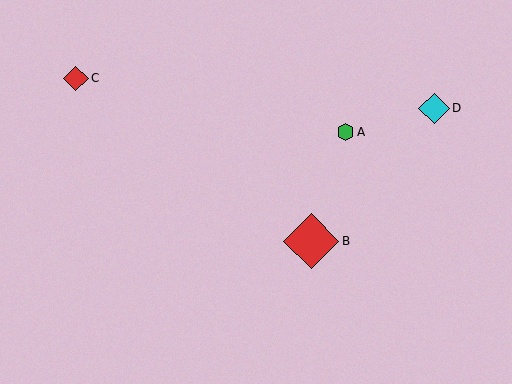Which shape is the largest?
The red diamond (labeled B) is the largest.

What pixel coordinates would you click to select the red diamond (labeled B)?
Click at (311, 241) to select the red diamond B.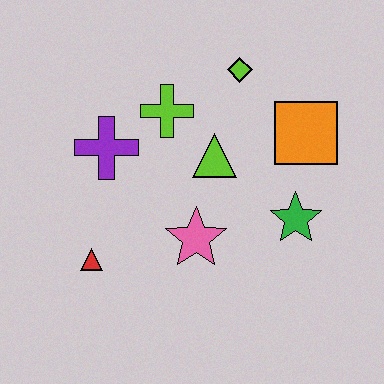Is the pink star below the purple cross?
Yes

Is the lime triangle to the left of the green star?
Yes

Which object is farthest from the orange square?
The red triangle is farthest from the orange square.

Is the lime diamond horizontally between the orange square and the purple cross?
Yes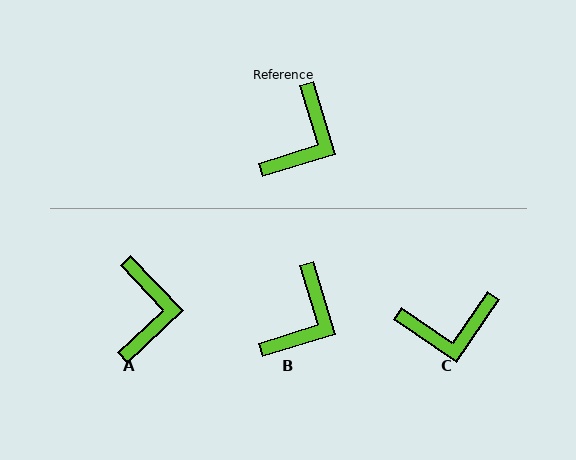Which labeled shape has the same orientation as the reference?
B.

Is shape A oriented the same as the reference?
No, it is off by about 26 degrees.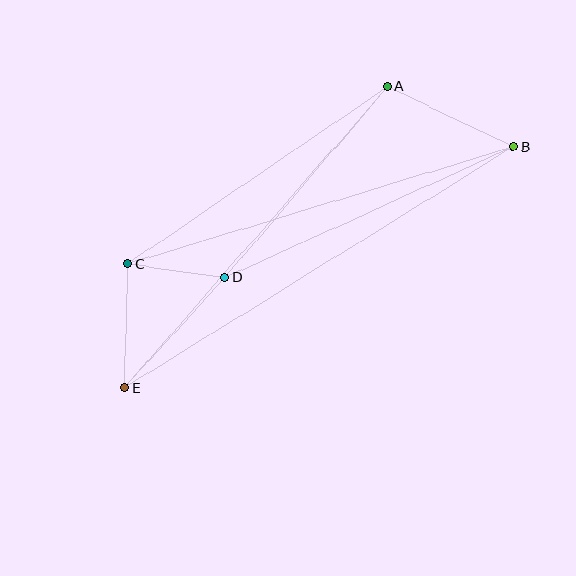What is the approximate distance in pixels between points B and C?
The distance between B and C is approximately 402 pixels.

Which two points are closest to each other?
Points C and D are closest to each other.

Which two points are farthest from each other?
Points B and E are farthest from each other.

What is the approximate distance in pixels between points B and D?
The distance between B and D is approximately 316 pixels.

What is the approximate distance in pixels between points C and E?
The distance between C and E is approximately 124 pixels.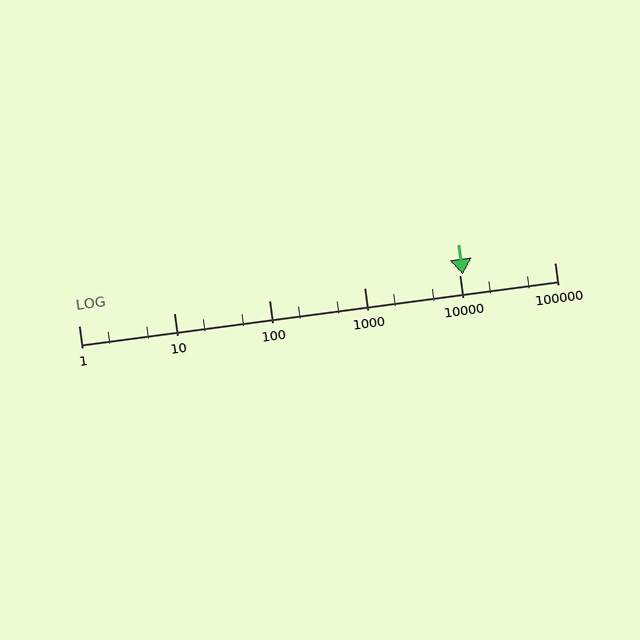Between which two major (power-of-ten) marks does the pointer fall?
The pointer is between 10000 and 100000.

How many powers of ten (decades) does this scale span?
The scale spans 5 decades, from 1 to 100000.